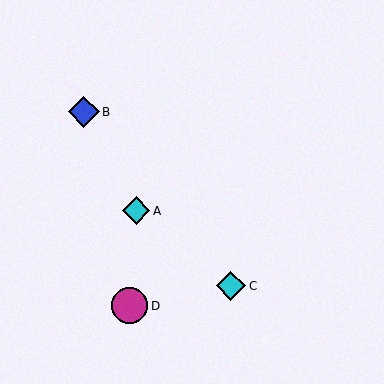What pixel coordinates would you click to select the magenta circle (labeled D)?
Click at (130, 306) to select the magenta circle D.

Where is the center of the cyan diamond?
The center of the cyan diamond is at (136, 211).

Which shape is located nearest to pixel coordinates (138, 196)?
The cyan diamond (labeled A) at (136, 211) is nearest to that location.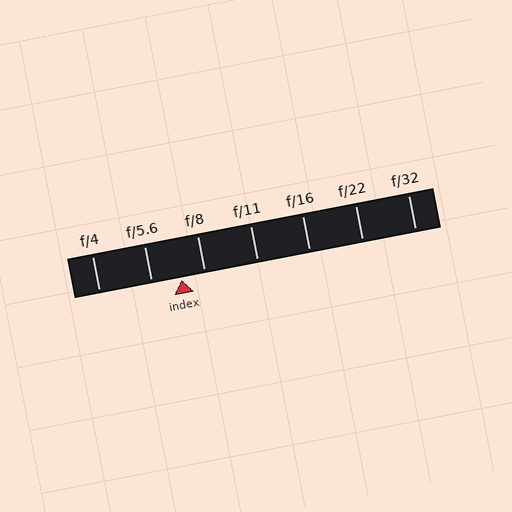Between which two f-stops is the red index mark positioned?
The index mark is between f/5.6 and f/8.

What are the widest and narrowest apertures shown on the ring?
The widest aperture shown is f/4 and the narrowest is f/32.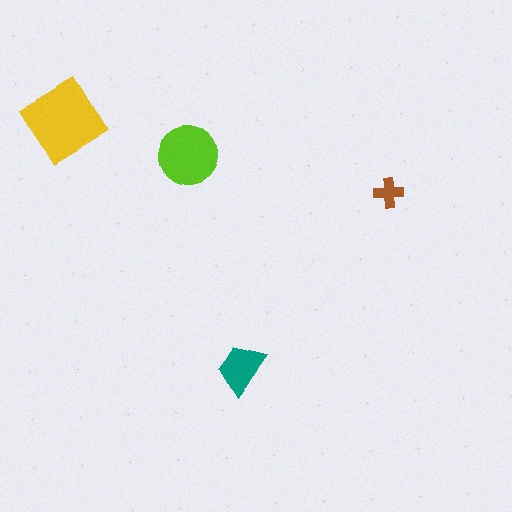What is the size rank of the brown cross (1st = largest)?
4th.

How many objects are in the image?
There are 4 objects in the image.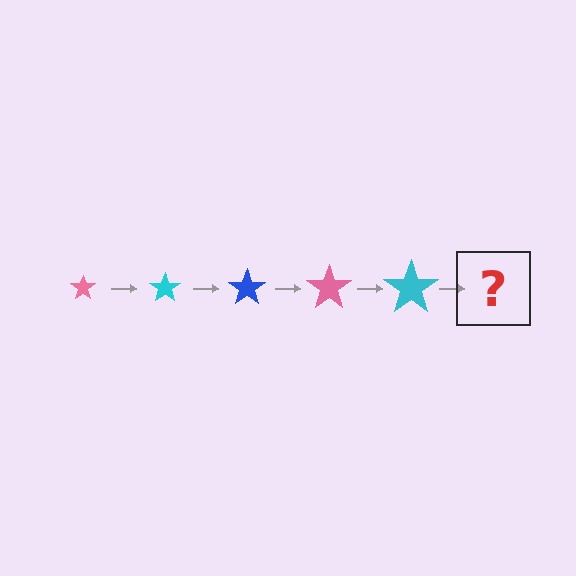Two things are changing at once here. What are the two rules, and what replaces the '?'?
The two rules are that the star grows larger each step and the color cycles through pink, cyan, and blue. The '?' should be a blue star, larger than the previous one.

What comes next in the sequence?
The next element should be a blue star, larger than the previous one.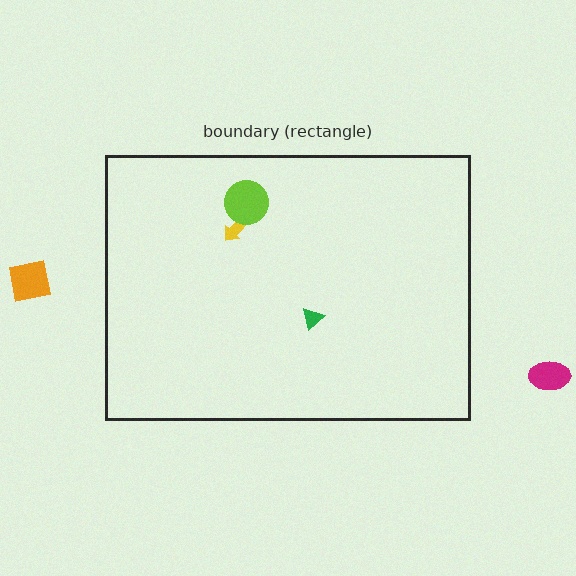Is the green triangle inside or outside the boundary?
Inside.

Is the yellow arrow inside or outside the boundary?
Inside.